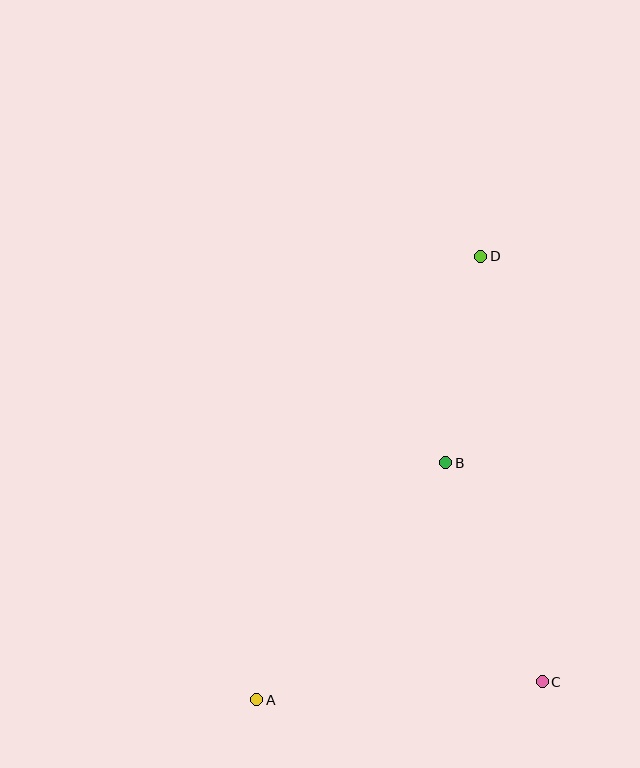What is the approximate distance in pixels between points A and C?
The distance between A and C is approximately 286 pixels.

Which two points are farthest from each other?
Points A and D are farthest from each other.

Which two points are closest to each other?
Points B and D are closest to each other.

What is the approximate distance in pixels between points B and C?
The distance between B and C is approximately 239 pixels.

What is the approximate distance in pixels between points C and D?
The distance between C and D is approximately 430 pixels.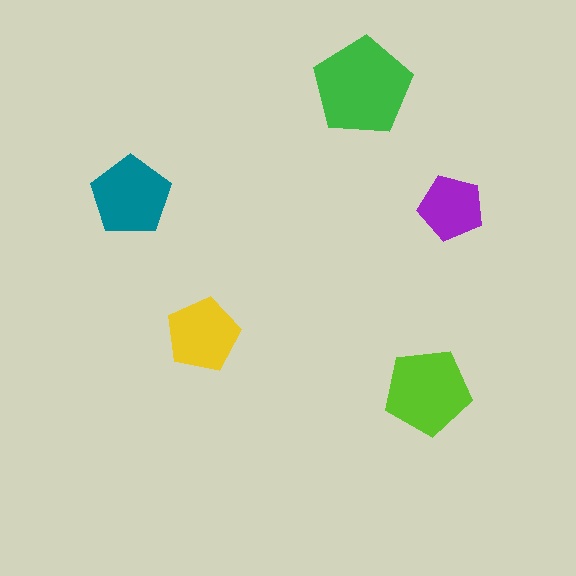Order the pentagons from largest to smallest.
the green one, the lime one, the teal one, the yellow one, the purple one.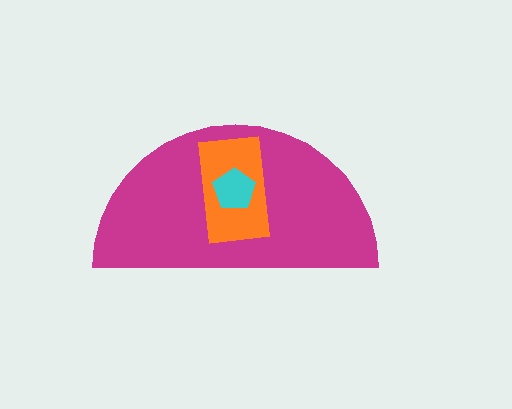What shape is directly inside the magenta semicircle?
The orange rectangle.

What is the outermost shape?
The magenta semicircle.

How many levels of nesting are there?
3.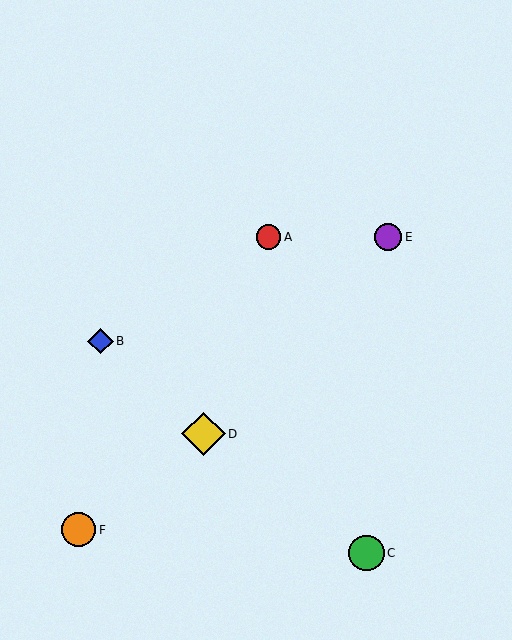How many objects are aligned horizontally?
2 objects (A, E) are aligned horizontally.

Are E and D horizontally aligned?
No, E is at y≈237 and D is at y≈434.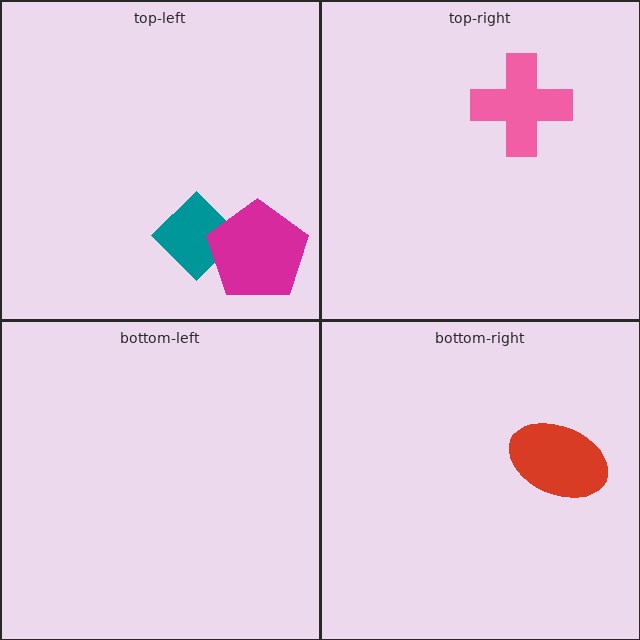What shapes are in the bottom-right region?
The red ellipse.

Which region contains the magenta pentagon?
The top-left region.